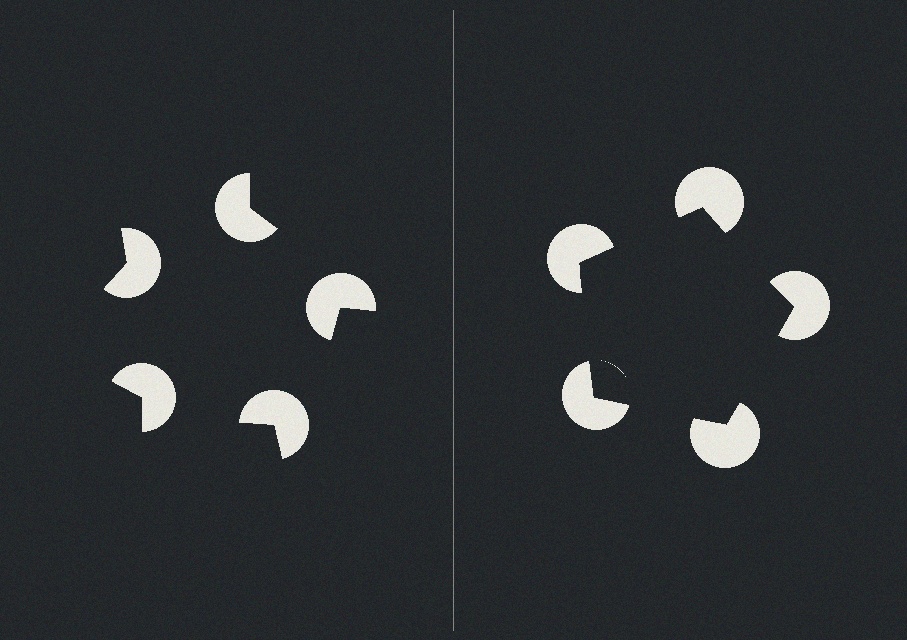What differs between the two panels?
The pac-man discs are positioned identically on both sides; only the wedge orientations differ. On the right they align to a pentagon; on the left they are misaligned.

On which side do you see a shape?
An illusory pentagon appears on the right side. On the left side the wedge cuts are rotated, so no coherent shape forms.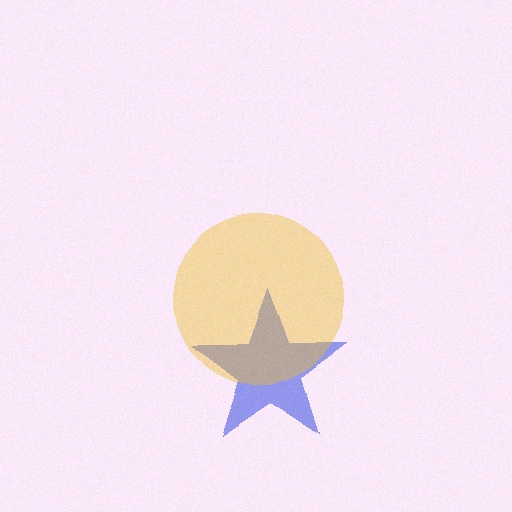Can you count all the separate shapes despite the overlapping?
Yes, there are 2 separate shapes.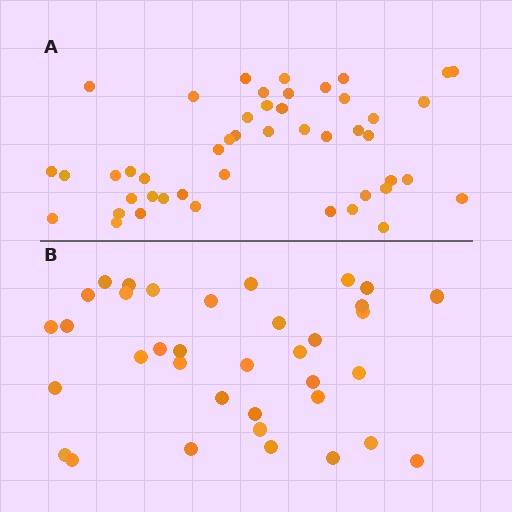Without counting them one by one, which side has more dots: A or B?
Region A (the top region) has more dots.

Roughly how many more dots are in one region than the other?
Region A has roughly 12 or so more dots than region B.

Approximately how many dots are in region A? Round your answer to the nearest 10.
About 50 dots. (The exact count is 47, which rounds to 50.)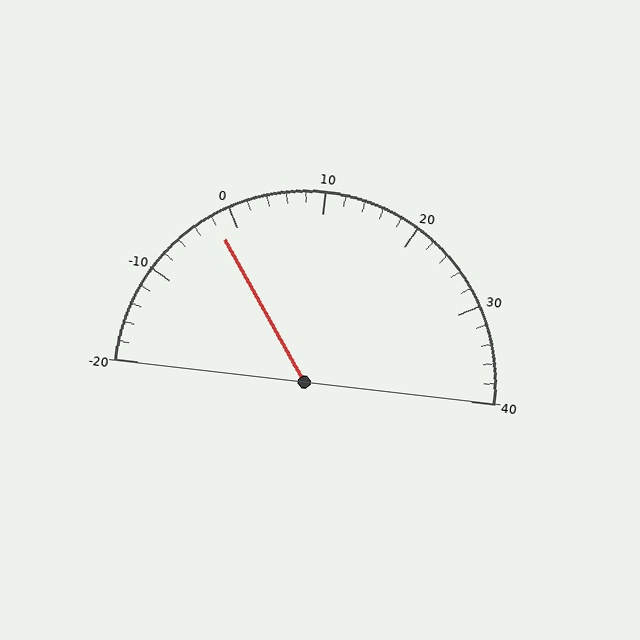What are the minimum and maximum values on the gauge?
The gauge ranges from -20 to 40.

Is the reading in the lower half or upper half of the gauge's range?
The reading is in the lower half of the range (-20 to 40).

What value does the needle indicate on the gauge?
The needle indicates approximately -2.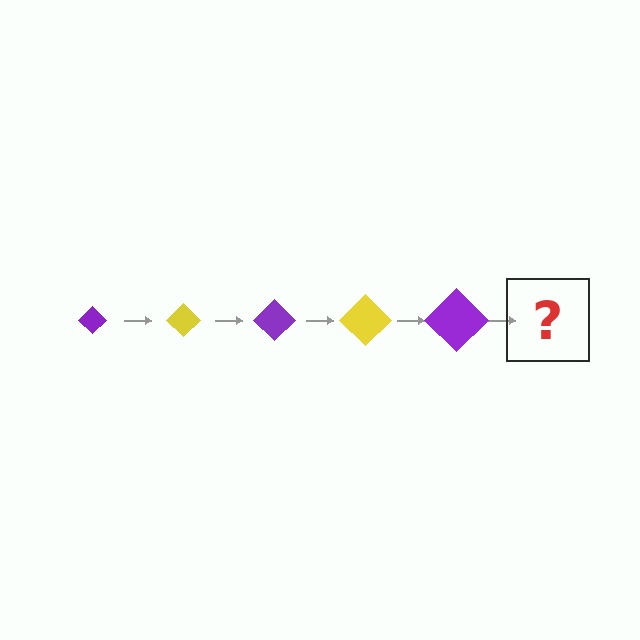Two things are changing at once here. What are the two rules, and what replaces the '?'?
The two rules are that the diamond grows larger each step and the color cycles through purple and yellow. The '?' should be a yellow diamond, larger than the previous one.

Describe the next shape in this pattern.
It should be a yellow diamond, larger than the previous one.